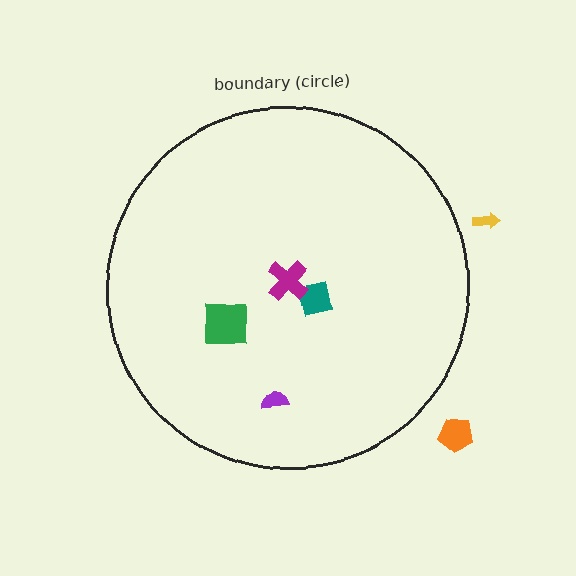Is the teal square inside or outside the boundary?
Inside.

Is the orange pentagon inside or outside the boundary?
Outside.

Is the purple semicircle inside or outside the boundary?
Inside.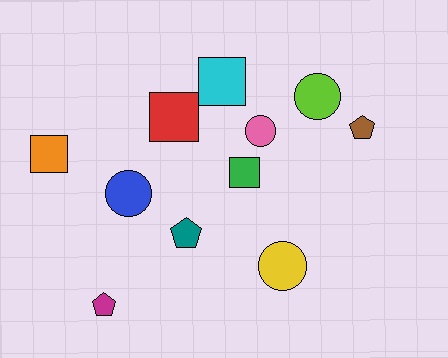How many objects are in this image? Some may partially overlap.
There are 11 objects.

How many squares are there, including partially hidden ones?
There are 4 squares.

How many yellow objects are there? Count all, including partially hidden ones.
There is 1 yellow object.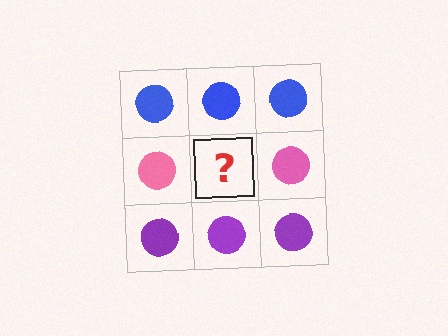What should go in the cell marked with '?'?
The missing cell should contain a pink circle.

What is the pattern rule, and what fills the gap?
The rule is that each row has a consistent color. The gap should be filled with a pink circle.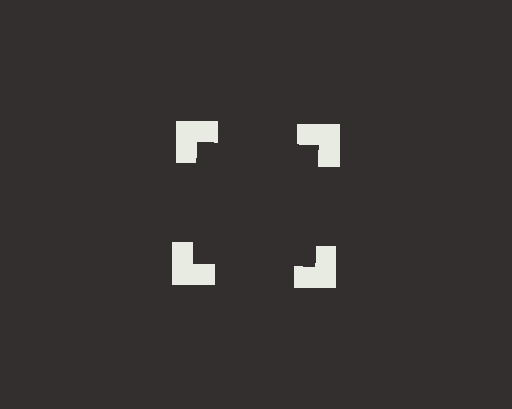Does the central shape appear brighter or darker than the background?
It typically appears slightly darker than the background, even though no actual brightness change is drawn.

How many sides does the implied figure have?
4 sides.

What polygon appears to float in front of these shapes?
An illusory square — its edges are inferred from the aligned wedge cuts in the notched squares, not physically drawn.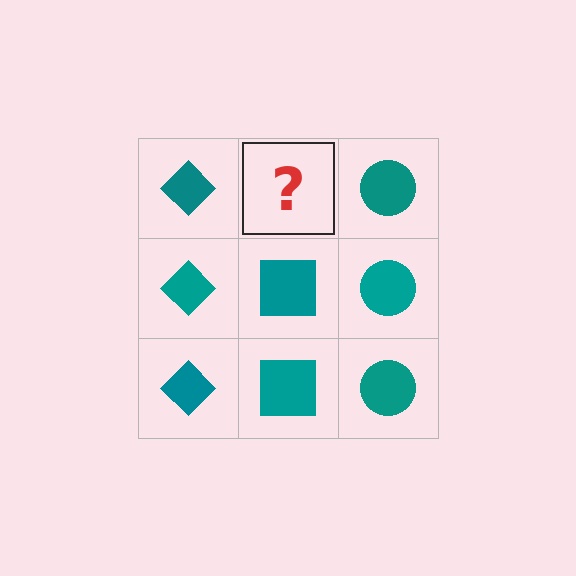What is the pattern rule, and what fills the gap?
The rule is that each column has a consistent shape. The gap should be filled with a teal square.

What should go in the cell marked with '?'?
The missing cell should contain a teal square.